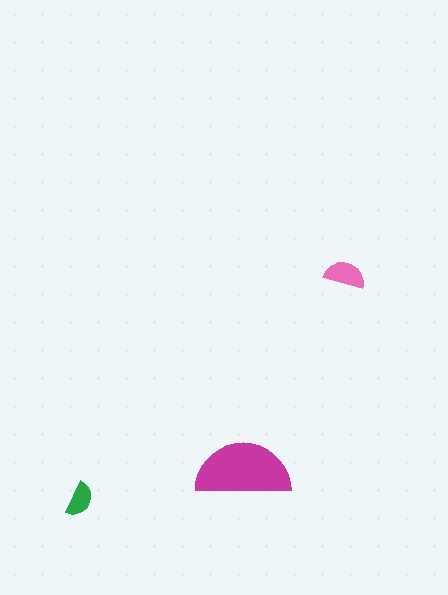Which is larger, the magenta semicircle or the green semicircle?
The magenta one.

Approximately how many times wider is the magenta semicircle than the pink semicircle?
About 2.5 times wider.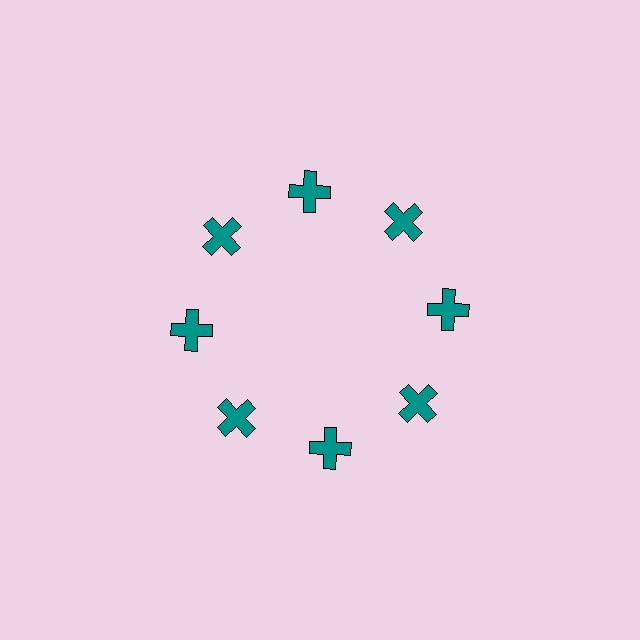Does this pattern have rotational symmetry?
Yes, this pattern has 8-fold rotational symmetry. It looks the same after rotating 45 degrees around the center.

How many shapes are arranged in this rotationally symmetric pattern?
There are 8 shapes, arranged in 8 groups of 1.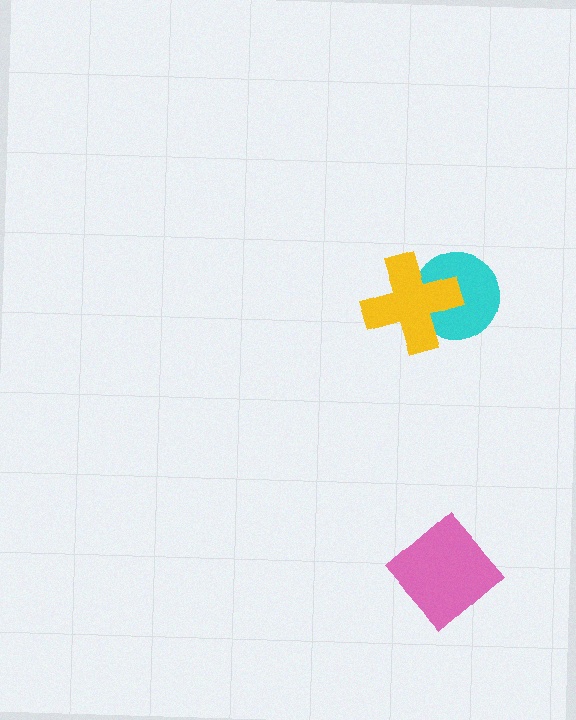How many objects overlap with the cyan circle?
1 object overlaps with the cyan circle.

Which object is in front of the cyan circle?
The yellow cross is in front of the cyan circle.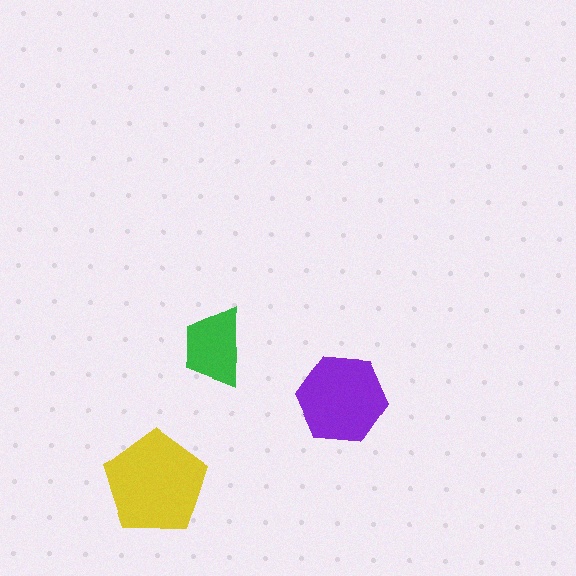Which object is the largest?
The yellow pentagon.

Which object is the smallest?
The green trapezoid.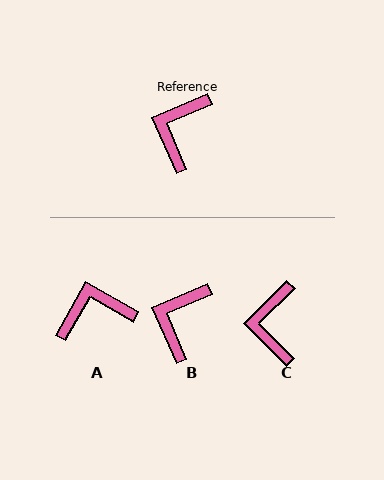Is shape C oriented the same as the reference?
No, it is off by about 21 degrees.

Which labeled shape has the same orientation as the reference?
B.